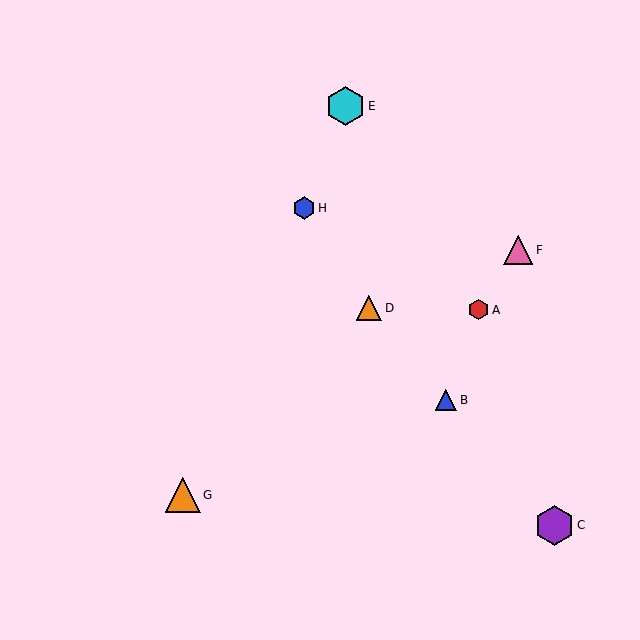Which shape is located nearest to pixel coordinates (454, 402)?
The blue triangle (labeled B) at (446, 400) is nearest to that location.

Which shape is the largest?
The purple hexagon (labeled C) is the largest.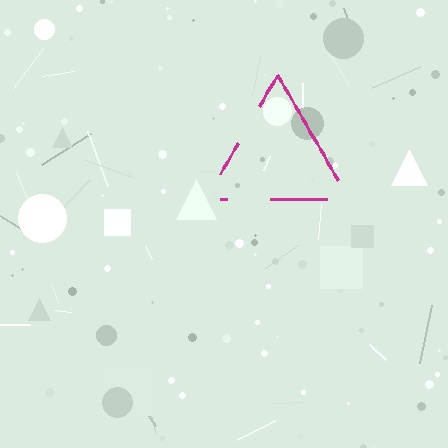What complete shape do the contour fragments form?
The contour fragments form a triangle.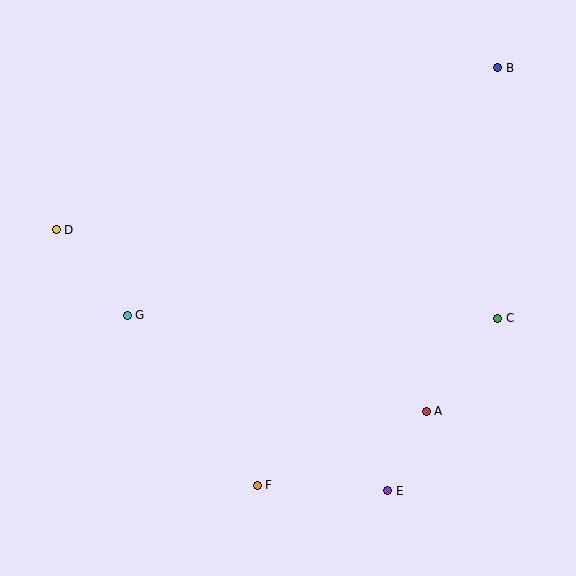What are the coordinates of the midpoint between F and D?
The midpoint between F and D is at (157, 358).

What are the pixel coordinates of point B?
Point B is at (498, 68).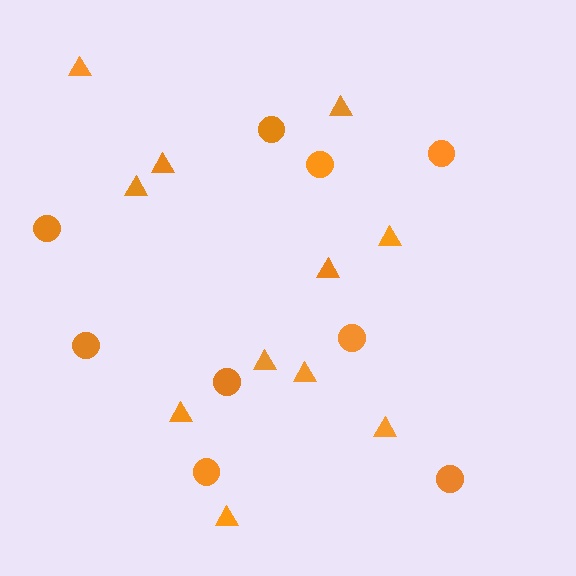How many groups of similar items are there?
There are 2 groups: one group of triangles (11) and one group of circles (9).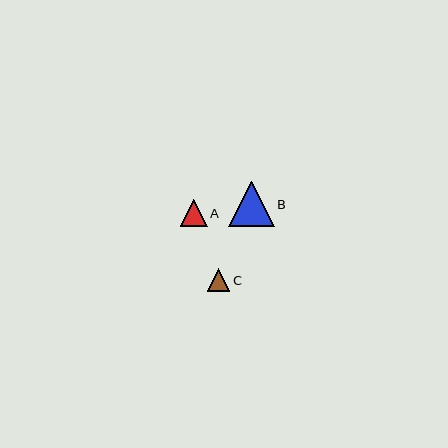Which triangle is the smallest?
Triangle C is the smallest with a size of approximately 22 pixels.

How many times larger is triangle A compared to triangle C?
Triangle A is approximately 1.2 times the size of triangle C.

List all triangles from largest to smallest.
From largest to smallest: B, A, C.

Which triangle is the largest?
Triangle B is the largest with a size of approximately 45 pixels.